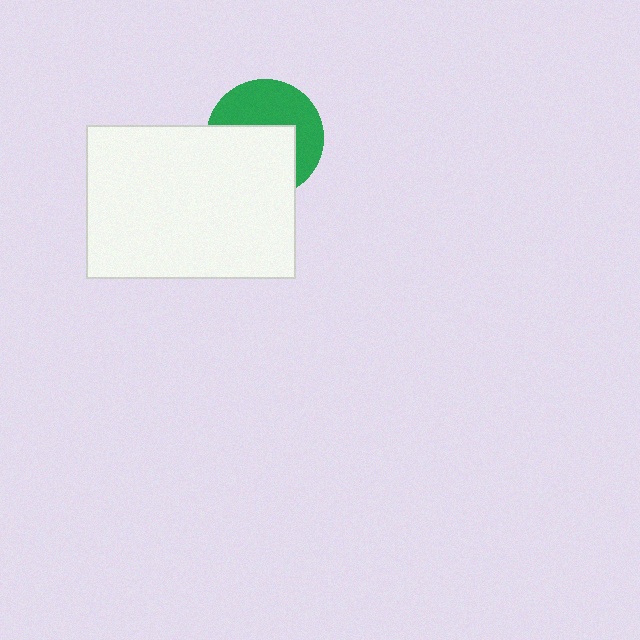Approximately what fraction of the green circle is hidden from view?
Roughly 51% of the green circle is hidden behind the white rectangle.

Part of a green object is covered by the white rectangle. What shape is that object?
It is a circle.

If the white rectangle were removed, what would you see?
You would see the complete green circle.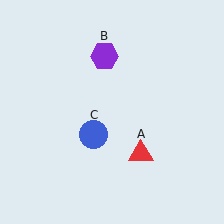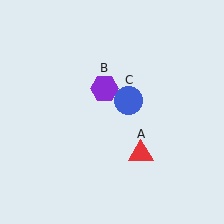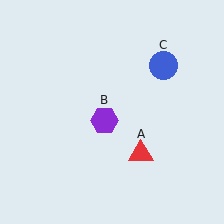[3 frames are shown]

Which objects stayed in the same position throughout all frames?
Red triangle (object A) remained stationary.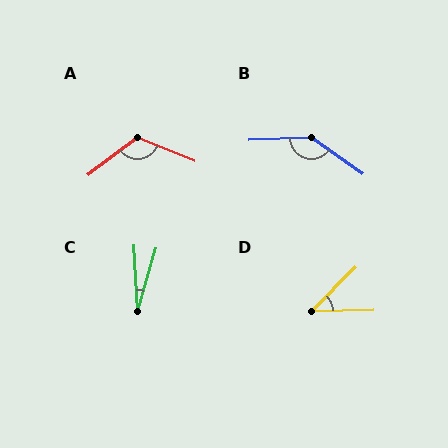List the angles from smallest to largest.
C (20°), D (44°), A (120°), B (143°).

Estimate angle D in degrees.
Approximately 44 degrees.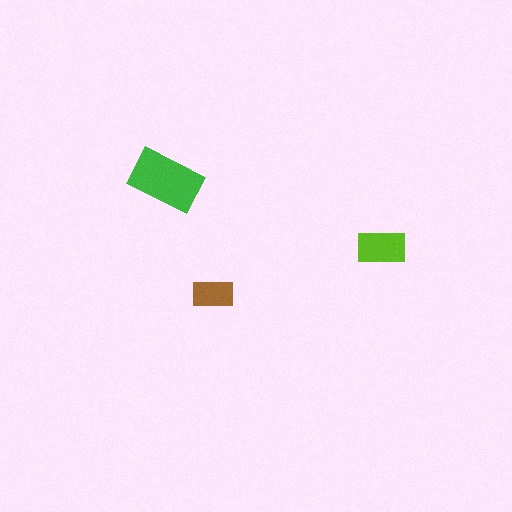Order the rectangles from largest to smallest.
the green one, the lime one, the brown one.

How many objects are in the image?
There are 3 objects in the image.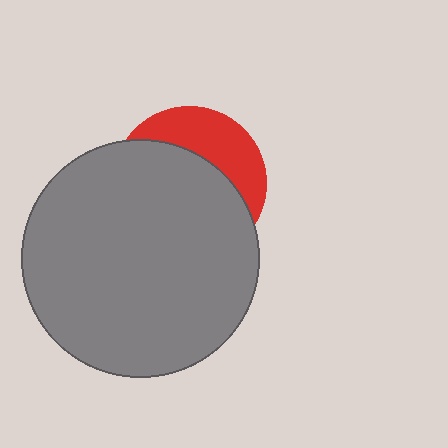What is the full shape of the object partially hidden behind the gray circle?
The partially hidden object is a red circle.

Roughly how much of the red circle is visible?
A small part of it is visible (roughly 33%).